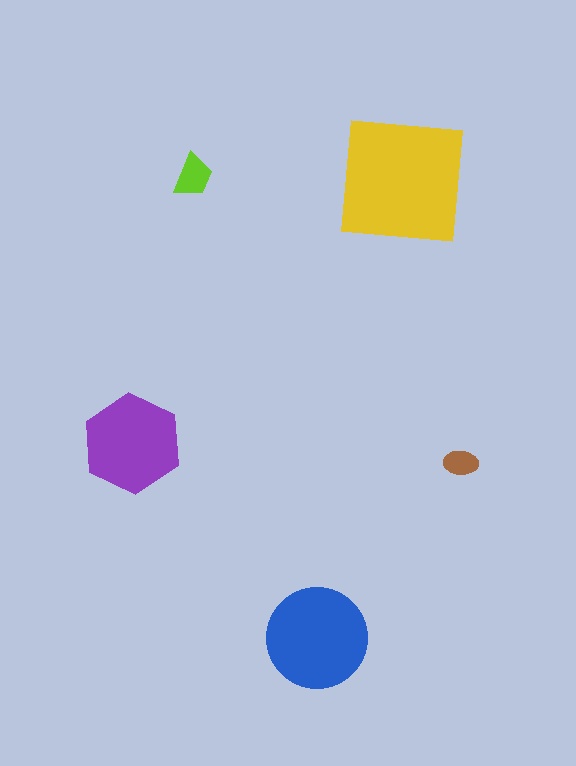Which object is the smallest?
The brown ellipse.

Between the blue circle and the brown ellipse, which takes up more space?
The blue circle.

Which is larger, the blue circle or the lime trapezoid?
The blue circle.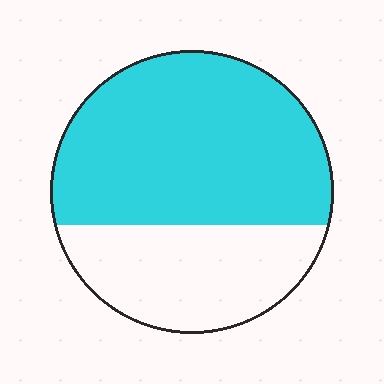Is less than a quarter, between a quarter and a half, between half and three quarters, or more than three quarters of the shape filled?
Between half and three quarters.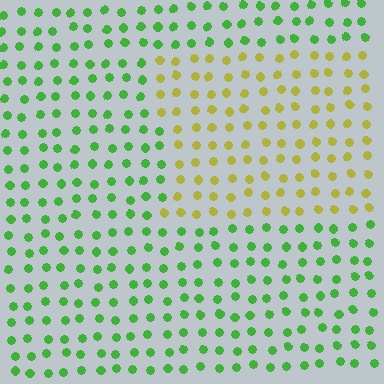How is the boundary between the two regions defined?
The boundary is defined purely by a slight shift in hue (about 56 degrees). Spacing, size, and orientation are identical on both sides.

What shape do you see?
I see a rectangle.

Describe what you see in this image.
The image is filled with small green elements in a uniform arrangement. A rectangle-shaped region is visible where the elements are tinted to a slightly different hue, forming a subtle color boundary.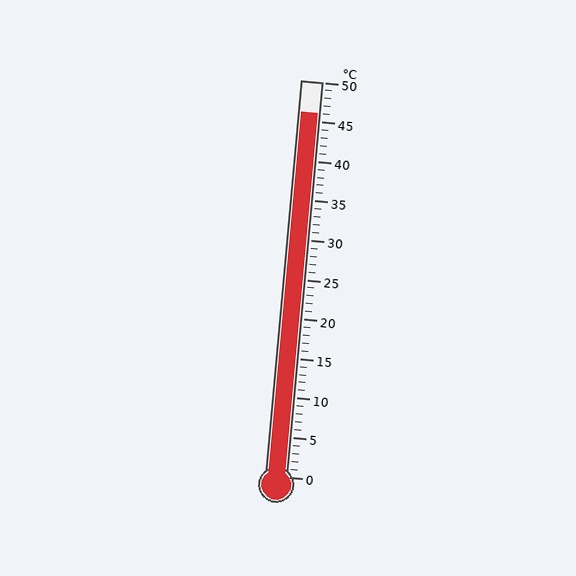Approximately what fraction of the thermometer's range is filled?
The thermometer is filled to approximately 90% of its range.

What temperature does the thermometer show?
The thermometer shows approximately 46°C.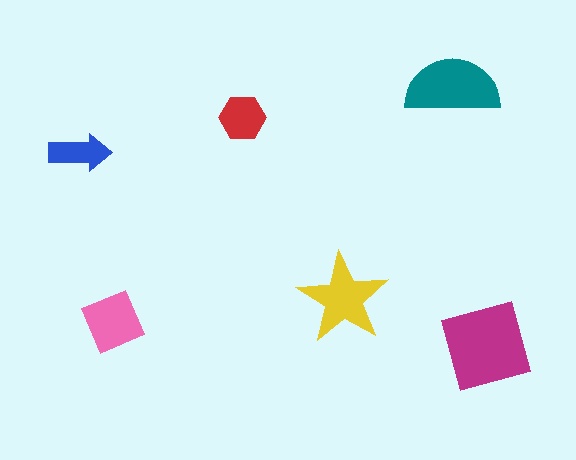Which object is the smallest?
The blue arrow.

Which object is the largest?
The magenta square.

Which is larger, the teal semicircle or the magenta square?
The magenta square.